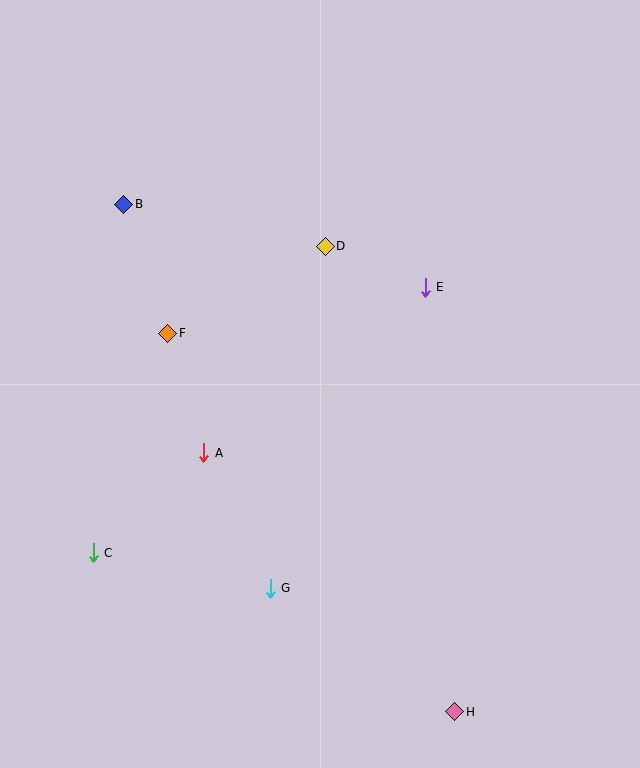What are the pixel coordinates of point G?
Point G is at (270, 588).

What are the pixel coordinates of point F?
Point F is at (168, 333).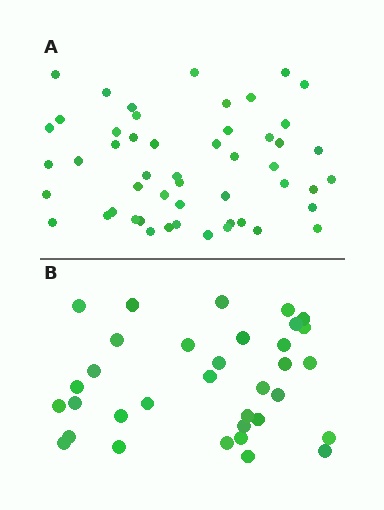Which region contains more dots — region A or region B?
Region A (the top region) has more dots.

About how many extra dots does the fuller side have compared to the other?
Region A has approximately 15 more dots than region B.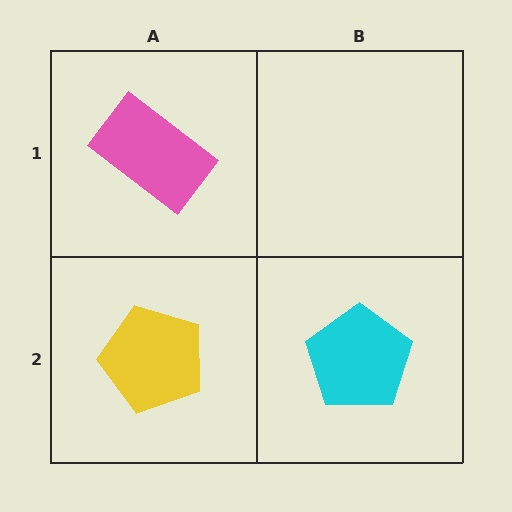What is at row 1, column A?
A pink rectangle.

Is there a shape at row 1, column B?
No, that cell is empty.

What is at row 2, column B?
A cyan pentagon.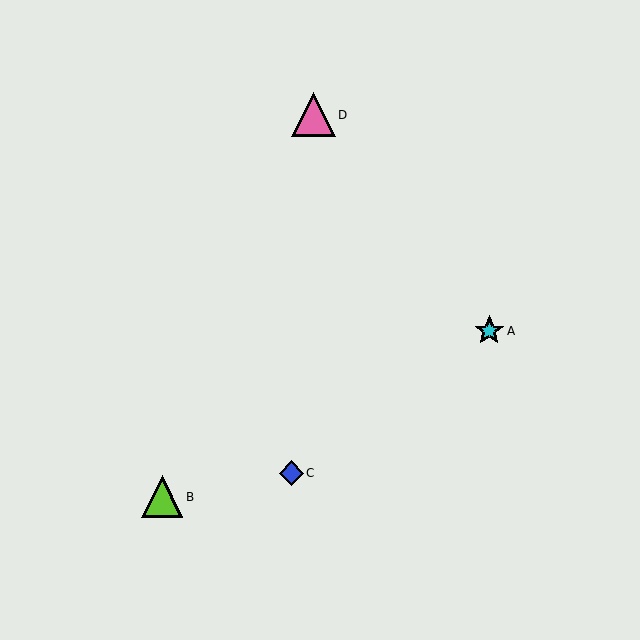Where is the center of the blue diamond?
The center of the blue diamond is at (291, 473).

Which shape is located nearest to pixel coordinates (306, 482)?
The blue diamond (labeled C) at (291, 473) is nearest to that location.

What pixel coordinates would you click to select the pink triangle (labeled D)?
Click at (314, 115) to select the pink triangle D.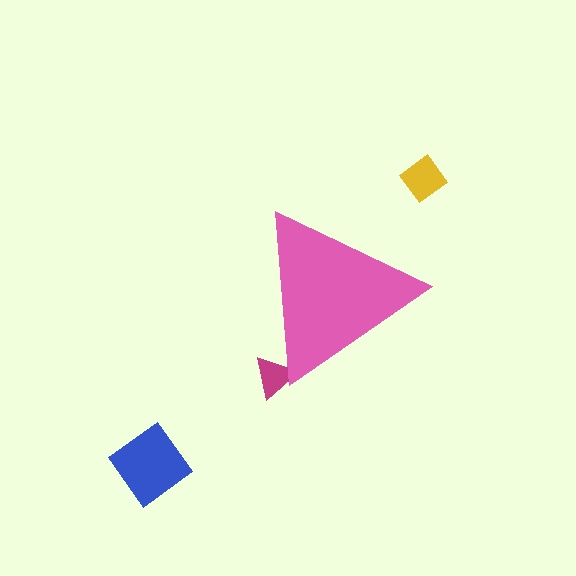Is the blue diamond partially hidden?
No, the blue diamond is fully visible.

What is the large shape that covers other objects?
A pink triangle.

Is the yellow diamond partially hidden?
No, the yellow diamond is fully visible.